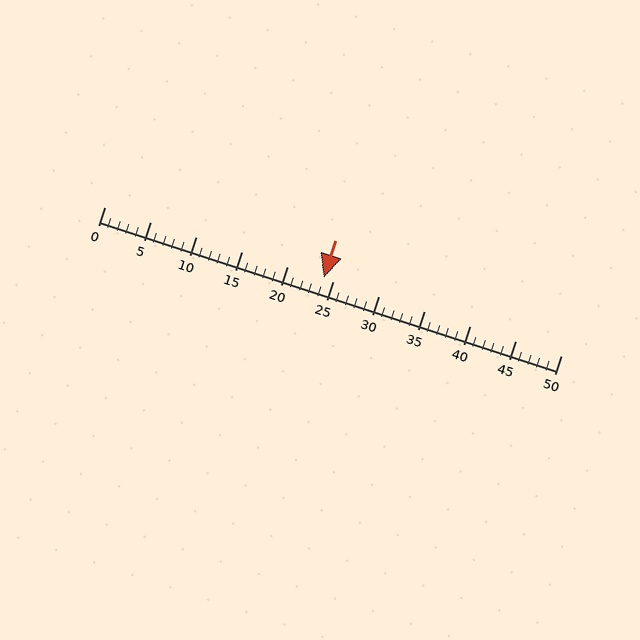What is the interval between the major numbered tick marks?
The major tick marks are spaced 5 units apart.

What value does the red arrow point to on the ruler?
The red arrow points to approximately 24.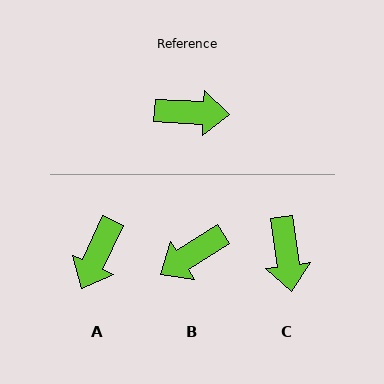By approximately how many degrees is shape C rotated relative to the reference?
Approximately 79 degrees clockwise.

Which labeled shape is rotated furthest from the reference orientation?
B, about 145 degrees away.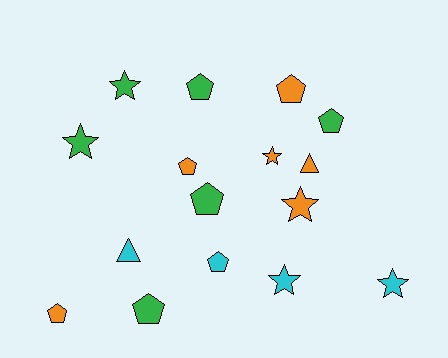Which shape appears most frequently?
Pentagon, with 8 objects.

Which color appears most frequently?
Green, with 6 objects.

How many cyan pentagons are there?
There is 1 cyan pentagon.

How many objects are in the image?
There are 16 objects.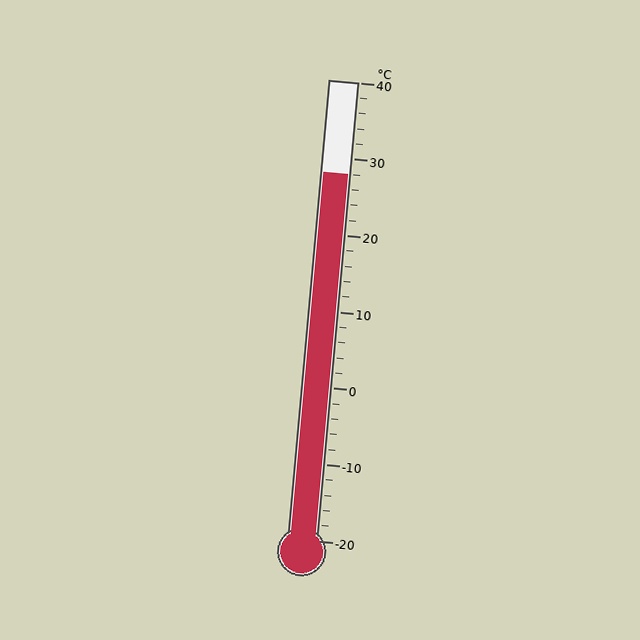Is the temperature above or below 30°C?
The temperature is below 30°C.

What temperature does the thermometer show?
The thermometer shows approximately 28°C.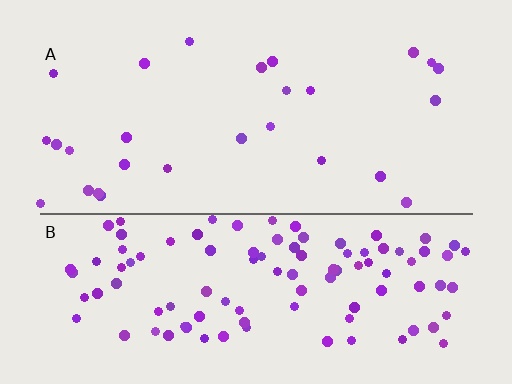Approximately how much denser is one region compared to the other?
Approximately 4.0× — region B over region A.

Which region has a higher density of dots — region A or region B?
B (the bottom).